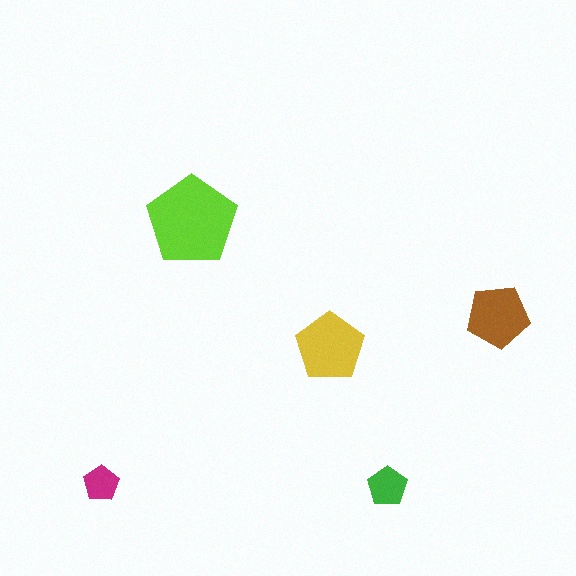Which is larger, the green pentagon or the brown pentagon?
The brown one.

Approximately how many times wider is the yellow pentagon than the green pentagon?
About 1.5 times wider.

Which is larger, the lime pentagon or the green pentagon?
The lime one.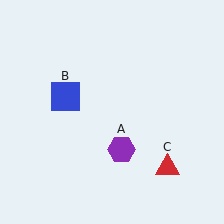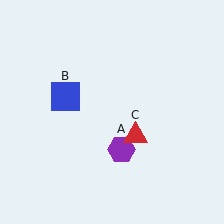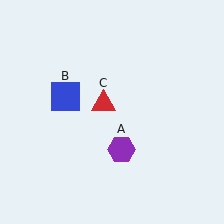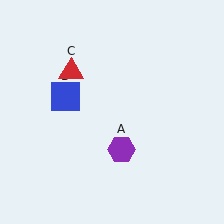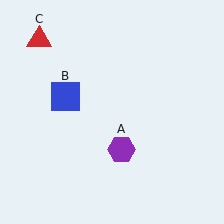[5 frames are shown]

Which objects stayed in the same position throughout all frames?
Purple hexagon (object A) and blue square (object B) remained stationary.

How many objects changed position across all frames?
1 object changed position: red triangle (object C).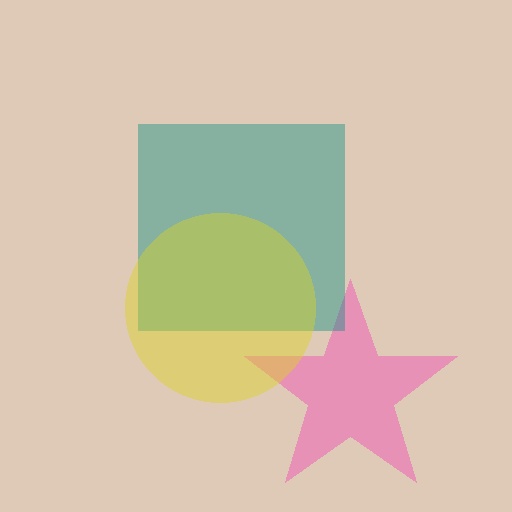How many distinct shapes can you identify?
There are 3 distinct shapes: a pink star, a teal square, a yellow circle.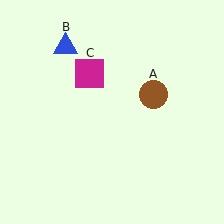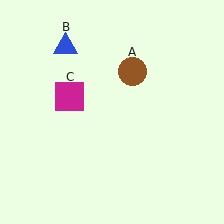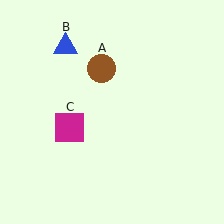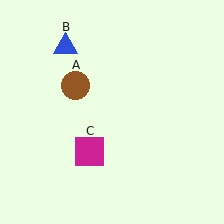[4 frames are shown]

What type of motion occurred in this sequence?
The brown circle (object A), magenta square (object C) rotated counterclockwise around the center of the scene.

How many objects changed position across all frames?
2 objects changed position: brown circle (object A), magenta square (object C).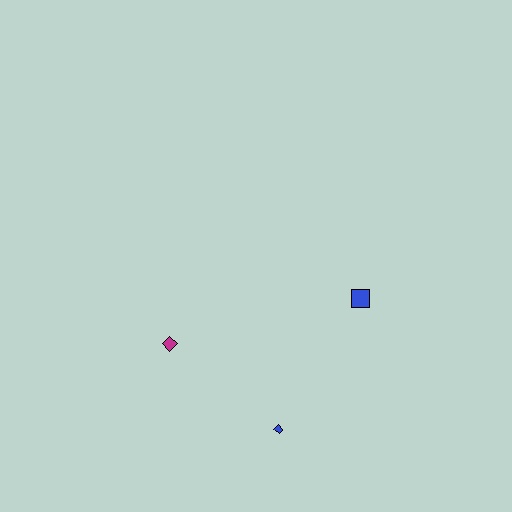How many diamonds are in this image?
There are 2 diamonds.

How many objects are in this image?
There are 3 objects.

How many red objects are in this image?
There are no red objects.